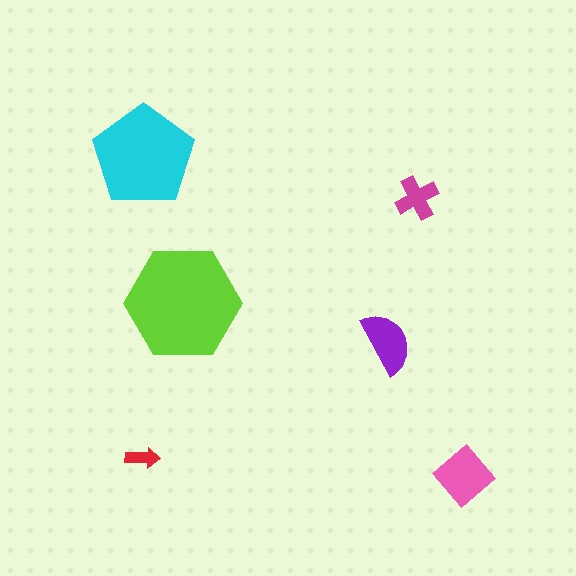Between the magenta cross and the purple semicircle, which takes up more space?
The purple semicircle.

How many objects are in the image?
There are 6 objects in the image.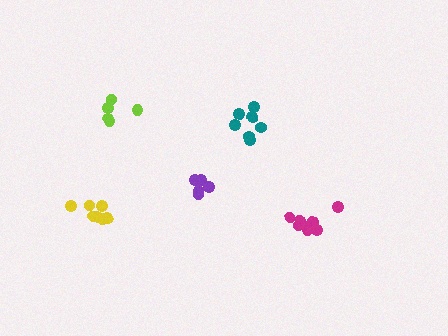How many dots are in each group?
Group 1: 7 dots, Group 2: 9 dots, Group 3: 7 dots, Group 4: 5 dots, Group 5: 5 dots (33 total).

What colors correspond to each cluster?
The clusters are colored: yellow, magenta, teal, purple, lime.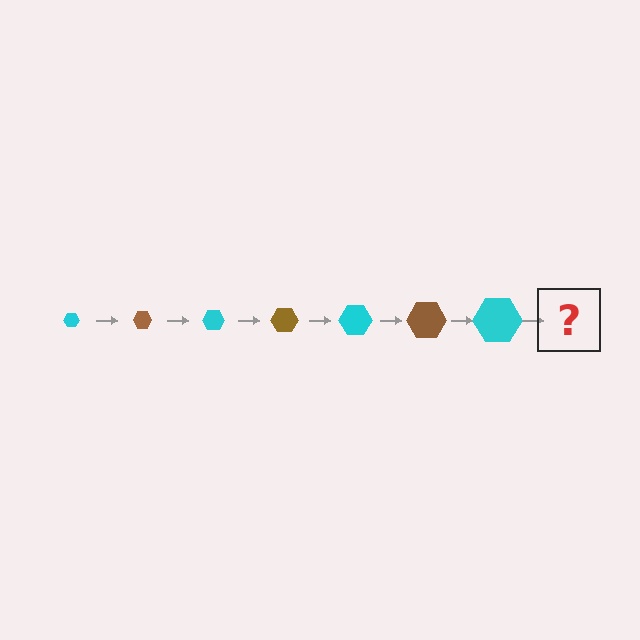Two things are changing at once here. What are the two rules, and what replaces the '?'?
The two rules are that the hexagon grows larger each step and the color cycles through cyan and brown. The '?' should be a brown hexagon, larger than the previous one.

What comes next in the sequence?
The next element should be a brown hexagon, larger than the previous one.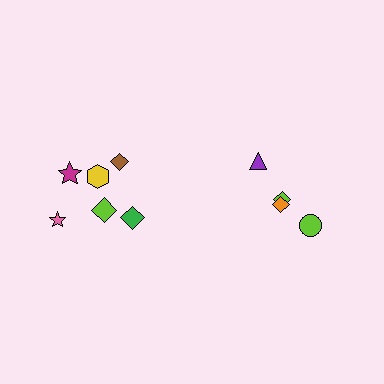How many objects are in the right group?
There are 4 objects.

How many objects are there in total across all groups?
There are 10 objects.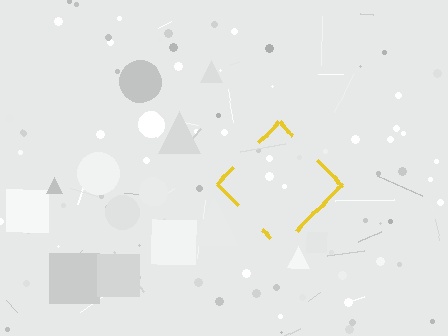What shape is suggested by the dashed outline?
The dashed outline suggests a diamond.